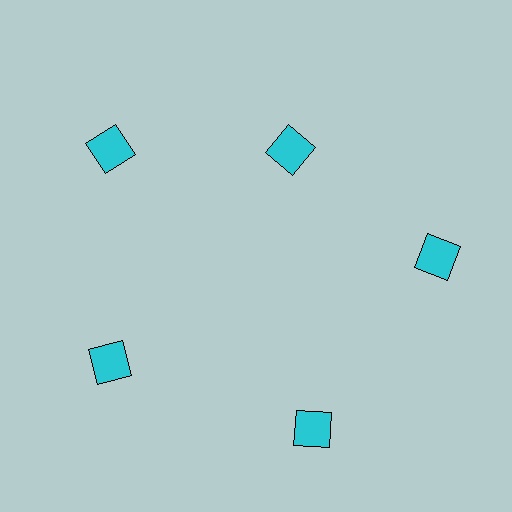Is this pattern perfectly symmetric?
No. The 5 cyan squares are arranged in a ring, but one element near the 1 o'clock position is pulled inward toward the center, breaking the 5-fold rotational symmetry.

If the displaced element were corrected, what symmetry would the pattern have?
It would have 5-fold rotational symmetry — the pattern would map onto itself every 72 degrees.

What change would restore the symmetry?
The symmetry would be restored by moving it outward, back onto the ring so that all 5 squares sit at equal angles and equal distance from the center.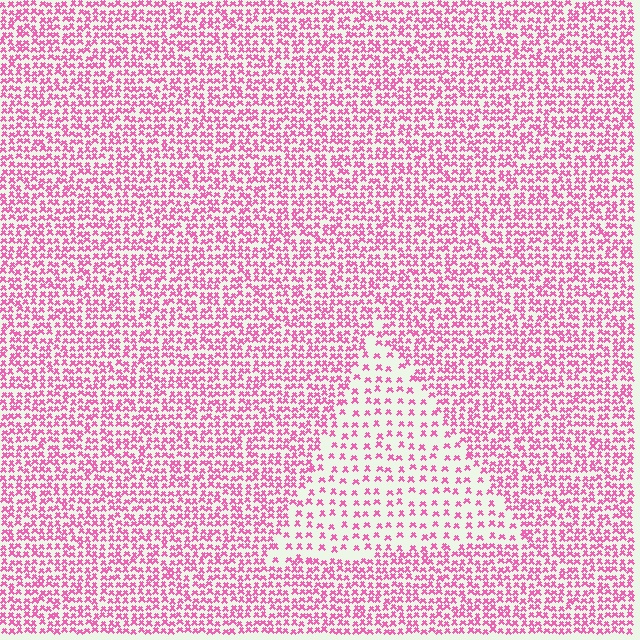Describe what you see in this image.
The image contains small pink elements arranged at two different densities. A triangle-shaped region is visible where the elements are less densely packed than the surrounding area.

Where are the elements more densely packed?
The elements are more densely packed outside the triangle boundary.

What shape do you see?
I see a triangle.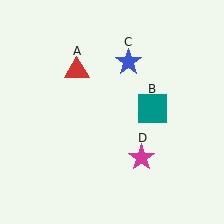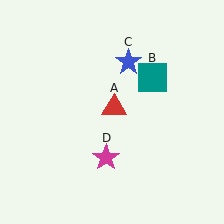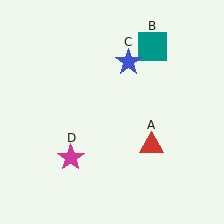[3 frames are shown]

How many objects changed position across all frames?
3 objects changed position: red triangle (object A), teal square (object B), magenta star (object D).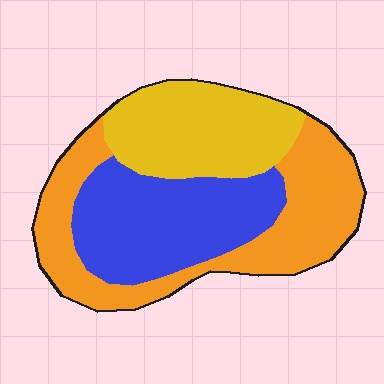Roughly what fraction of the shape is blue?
Blue covers roughly 35% of the shape.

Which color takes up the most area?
Orange, at roughly 40%.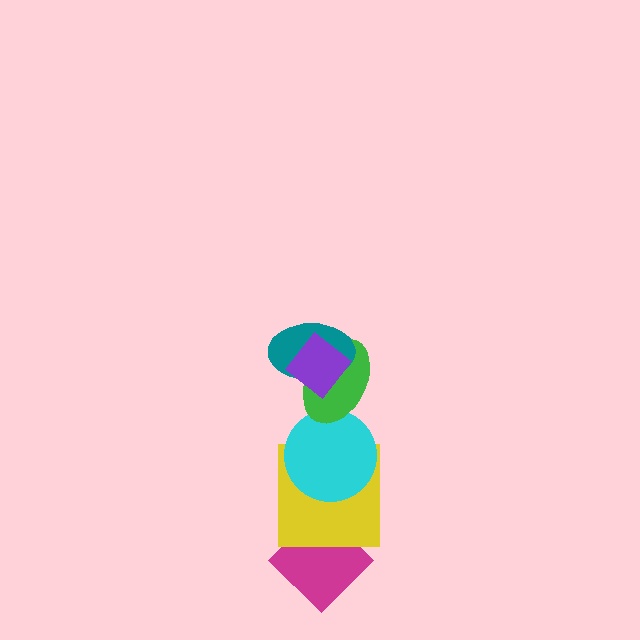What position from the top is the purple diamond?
The purple diamond is 1st from the top.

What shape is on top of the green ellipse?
The teal ellipse is on top of the green ellipse.